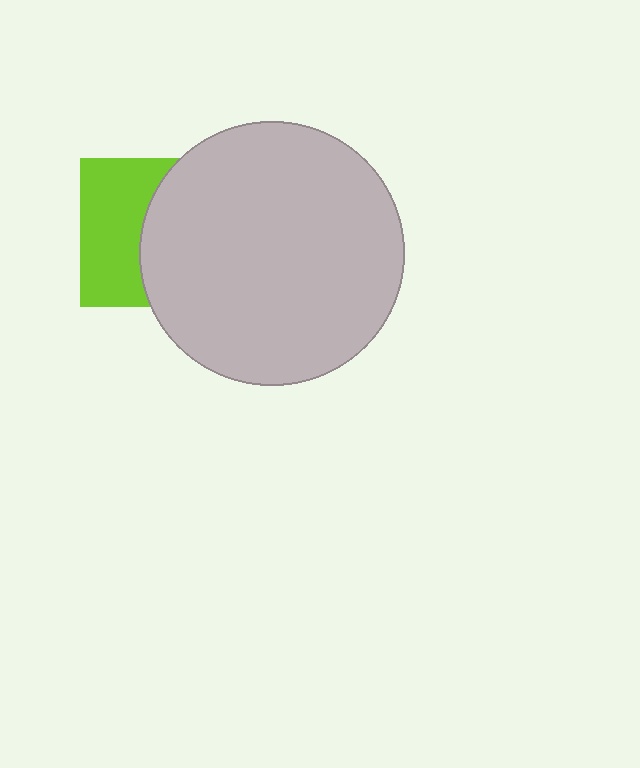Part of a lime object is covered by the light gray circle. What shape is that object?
It is a square.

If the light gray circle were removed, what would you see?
You would see the complete lime square.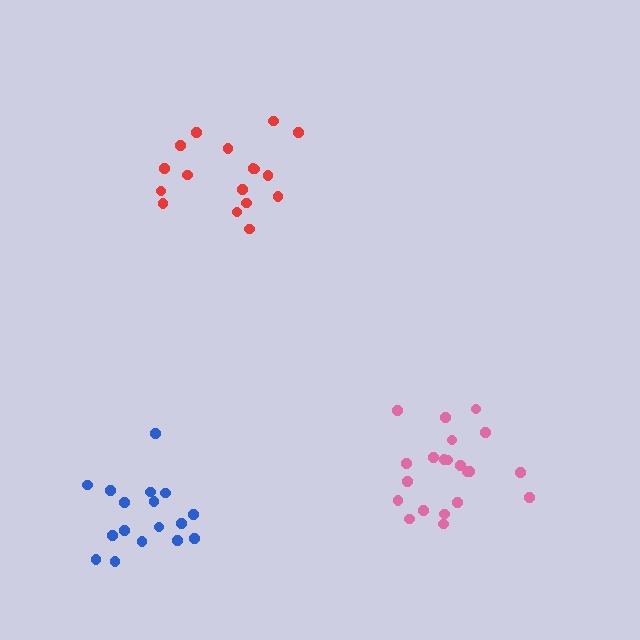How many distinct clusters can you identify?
There are 3 distinct clusters.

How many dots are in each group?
Group 1: 17 dots, Group 2: 17 dots, Group 3: 21 dots (55 total).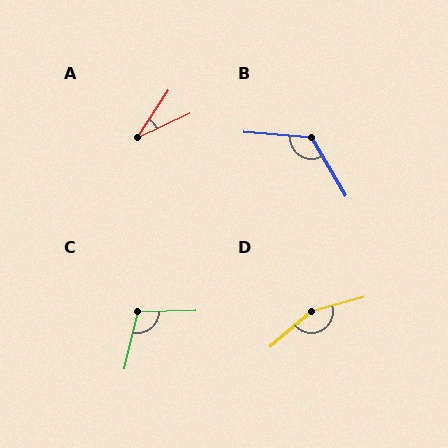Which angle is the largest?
D, at approximately 155 degrees.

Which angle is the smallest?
A, at approximately 31 degrees.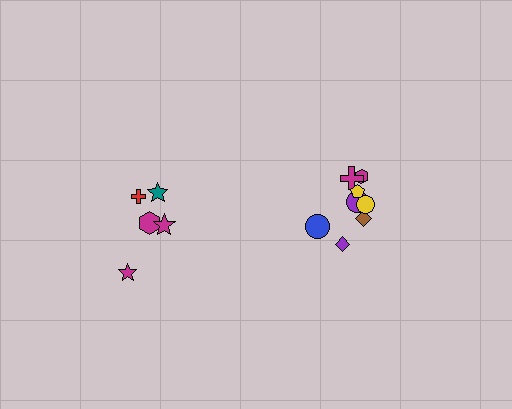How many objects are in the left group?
There are 5 objects.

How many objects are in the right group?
There are 8 objects.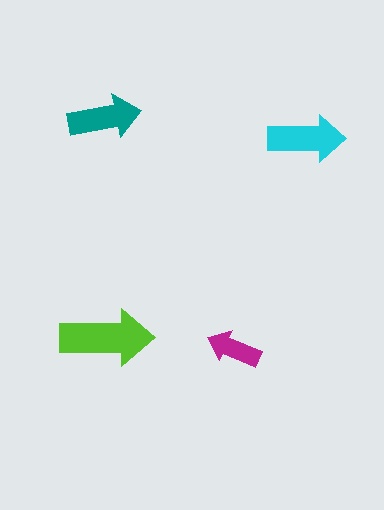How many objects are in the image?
There are 4 objects in the image.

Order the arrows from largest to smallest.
the lime one, the cyan one, the teal one, the magenta one.